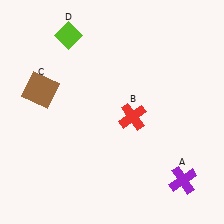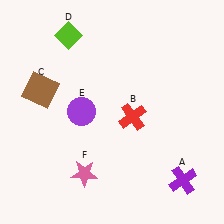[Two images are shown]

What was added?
A purple circle (E), a pink star (F) were added in Image 2.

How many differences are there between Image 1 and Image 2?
There are 2 differences between the two images.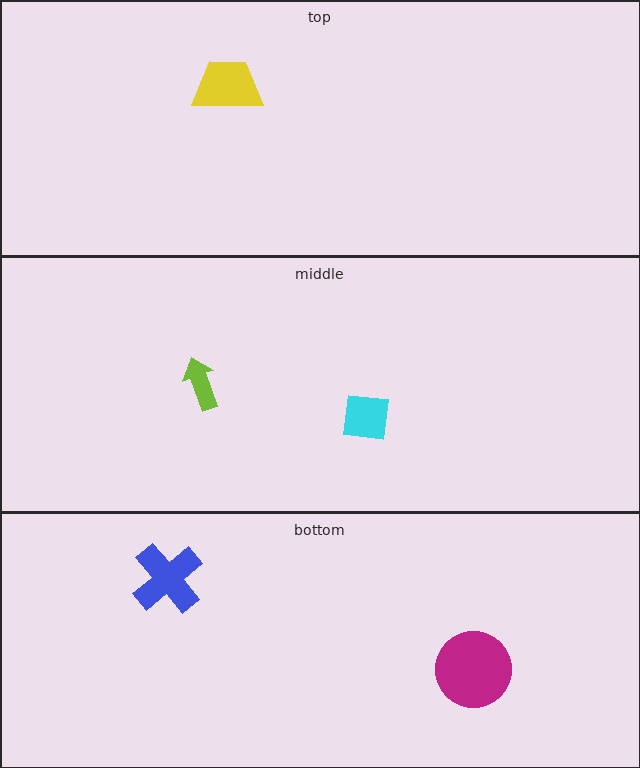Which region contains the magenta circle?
The bottom region.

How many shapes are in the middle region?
2.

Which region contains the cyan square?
The middle region.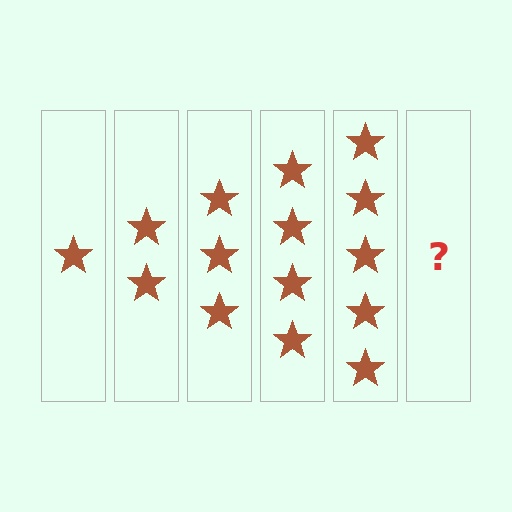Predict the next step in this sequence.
The next step is 6 stars.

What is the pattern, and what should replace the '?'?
The pattern is that each step adds one more star. The '?' should be 6 stars.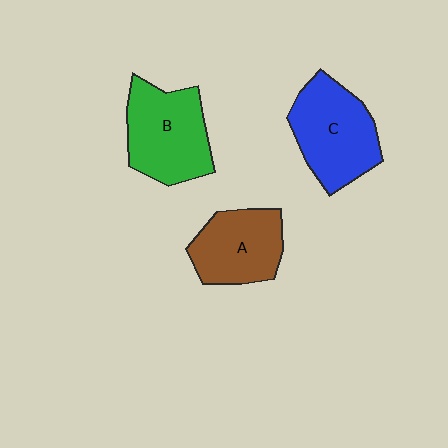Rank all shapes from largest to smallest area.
From largest to smallest: C (blue), B (green), A (brown).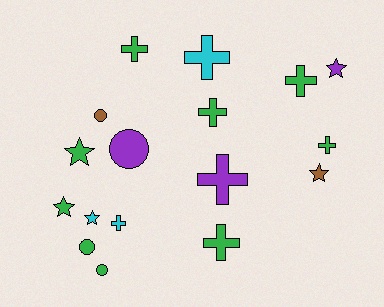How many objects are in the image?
There are 17 objects.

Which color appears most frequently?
Green, with 9 objects.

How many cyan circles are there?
There are no cyan circles.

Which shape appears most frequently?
Cross, with 8 objects.